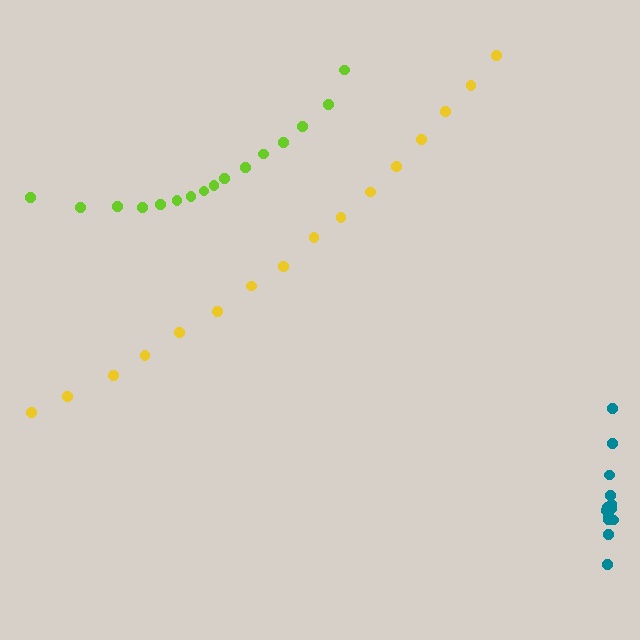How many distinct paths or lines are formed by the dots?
There are 3 distinct paths.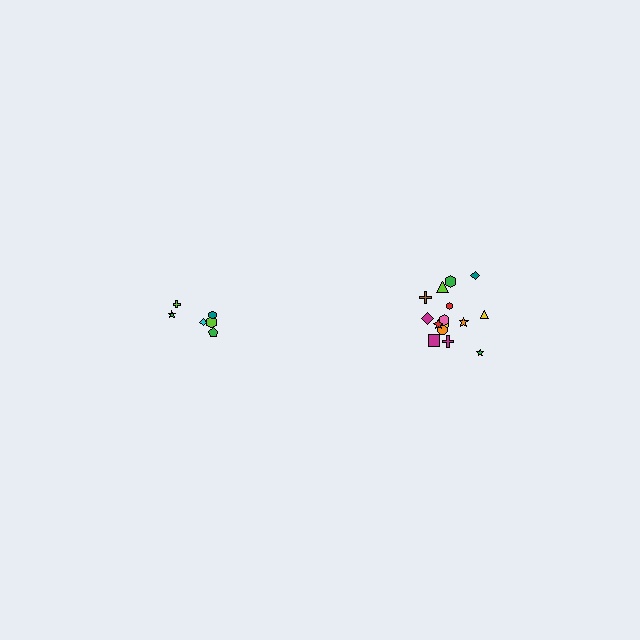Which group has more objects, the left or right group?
The right group.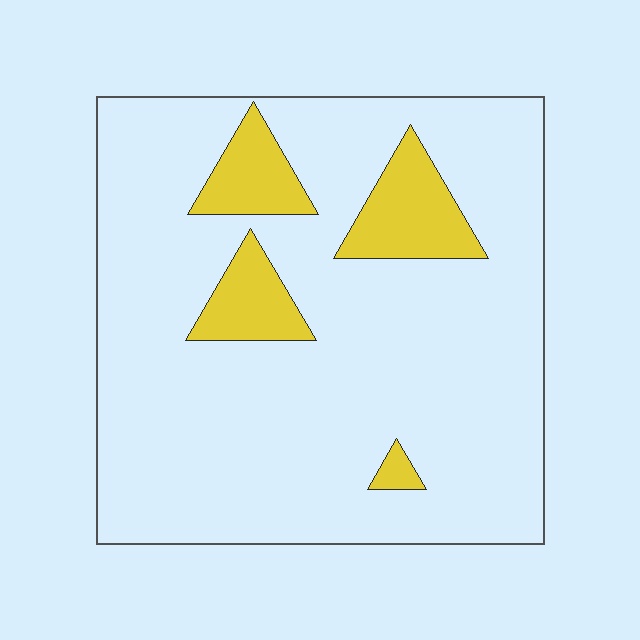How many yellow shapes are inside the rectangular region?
4.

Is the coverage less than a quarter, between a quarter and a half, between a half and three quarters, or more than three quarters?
Less than a quarter.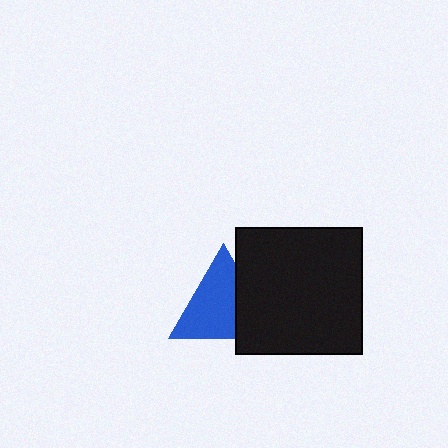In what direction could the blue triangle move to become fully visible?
The blue triangle could move left. That would shift it out from behind the black square entirely.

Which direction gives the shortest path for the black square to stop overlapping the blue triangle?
Moving right gives the shortest separation.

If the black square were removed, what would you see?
You would see the complete blue triangle.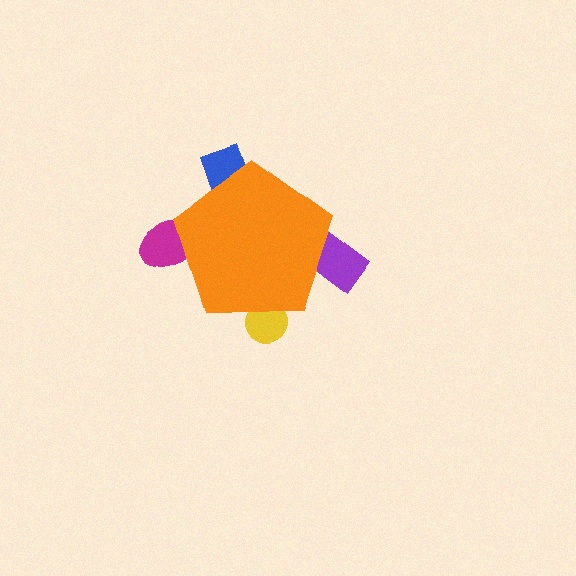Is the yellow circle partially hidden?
Yes, the yellow circle is partially hidden behind the orange pentagon.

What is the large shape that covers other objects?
An orange pentagon.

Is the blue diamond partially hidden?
Yes, the blue diamond is partially hidden behind the orange pentagon.